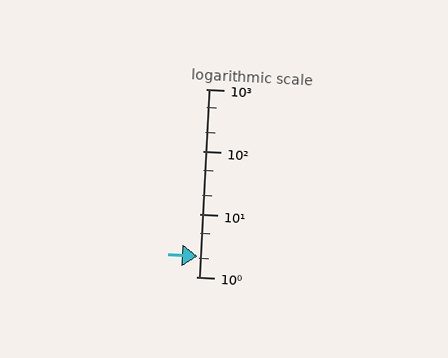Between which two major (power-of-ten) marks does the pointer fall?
The pointer is between 1 and 10.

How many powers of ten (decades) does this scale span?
The scale spans 3 decades, from 1 to 1000.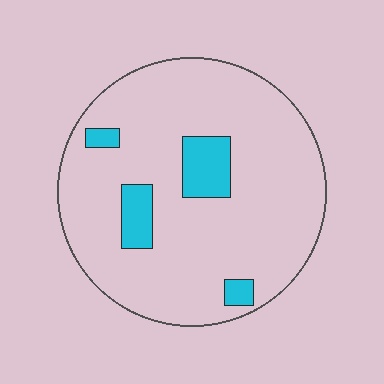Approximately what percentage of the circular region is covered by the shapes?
Approximately 10%.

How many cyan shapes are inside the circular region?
4.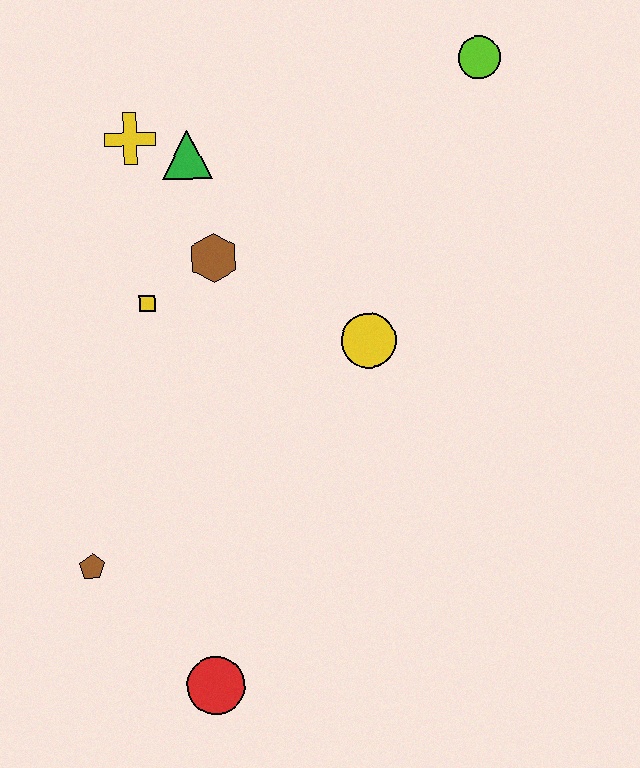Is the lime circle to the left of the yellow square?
No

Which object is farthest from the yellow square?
The lime circle is farthest from the yellow square.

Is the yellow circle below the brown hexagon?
Yes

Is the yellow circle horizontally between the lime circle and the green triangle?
Yes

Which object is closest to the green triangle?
The yellow cross is closest to the green triangle.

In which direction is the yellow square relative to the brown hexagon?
The yellow square is to the left of the brown hexagon.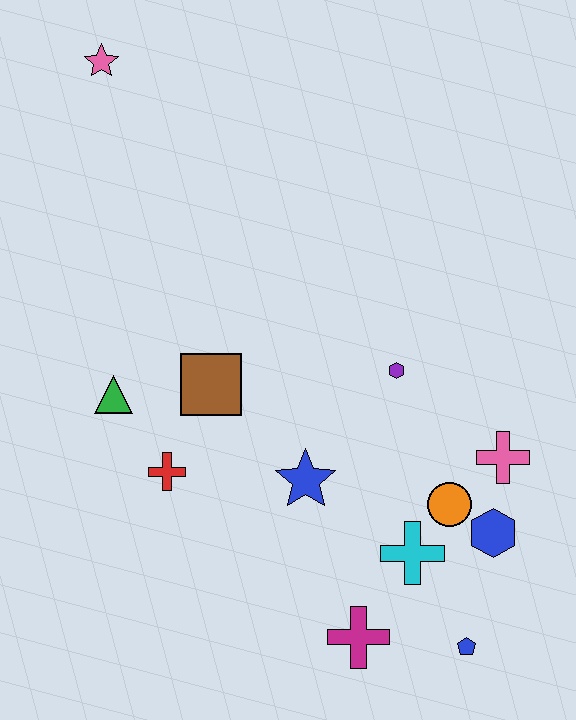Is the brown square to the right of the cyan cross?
No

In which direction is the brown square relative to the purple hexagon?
The brown square is to the left of the purple hexagon.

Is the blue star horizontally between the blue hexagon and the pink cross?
No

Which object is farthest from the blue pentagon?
The pink star is farthest from the blue pentagon.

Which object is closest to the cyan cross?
The orange circle is closest to the cyan cross.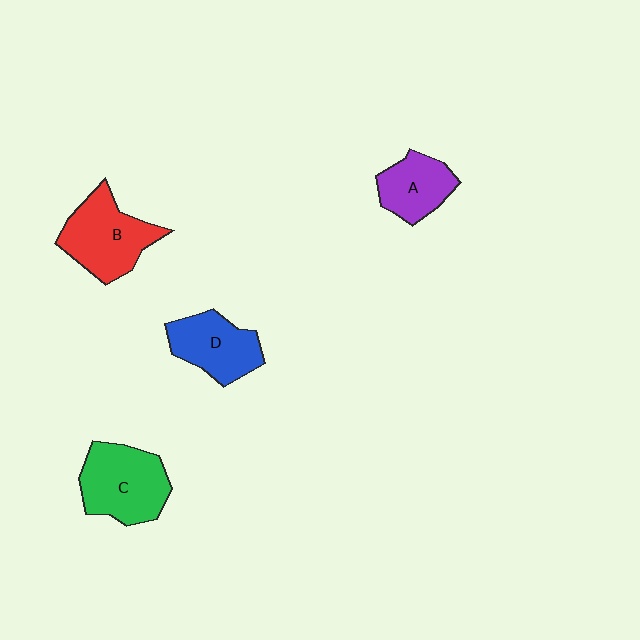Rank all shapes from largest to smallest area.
From largest to smallest: C (green), B (red), D (blue), A (purple).